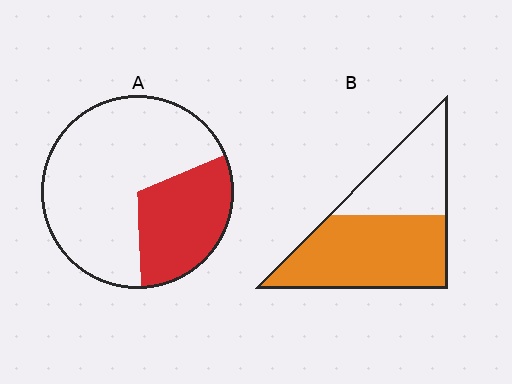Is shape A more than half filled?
No.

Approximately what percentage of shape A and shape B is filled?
A is approximately 30% and B is approximately 60%.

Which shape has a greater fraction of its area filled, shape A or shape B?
Shape B.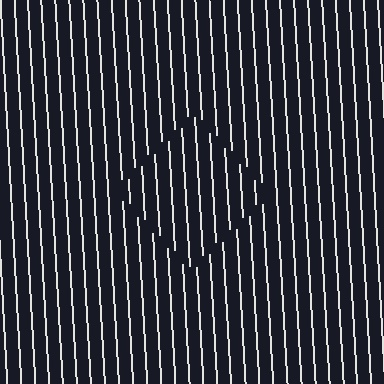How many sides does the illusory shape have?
4 sides — the line-ends trace a square.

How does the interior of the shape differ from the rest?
The interior of the shape contains the same grating, shifted by half a period — the contour is defined by the phase discontinuity where line-ends from the inner and outer gratings abut.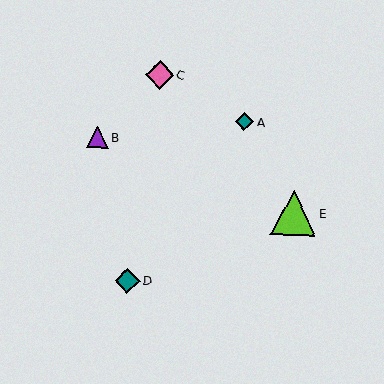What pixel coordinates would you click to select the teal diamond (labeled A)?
Click at (244, 122) to select the teal diamond A.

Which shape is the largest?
The lime triangle (labeled E) is the largest.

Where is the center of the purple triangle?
The center of the purple triangle is at (98, 137).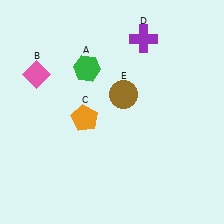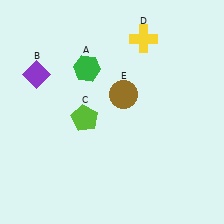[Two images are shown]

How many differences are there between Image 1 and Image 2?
There are 3 differences between the two images.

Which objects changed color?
B changed from pink to purple. C changed from orange to lime. D changed from purple to yellow.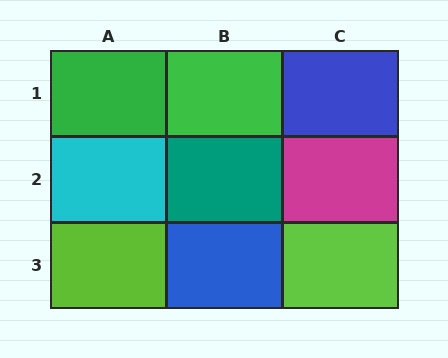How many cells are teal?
1 cell is teal.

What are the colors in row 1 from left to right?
Green, green, blue.